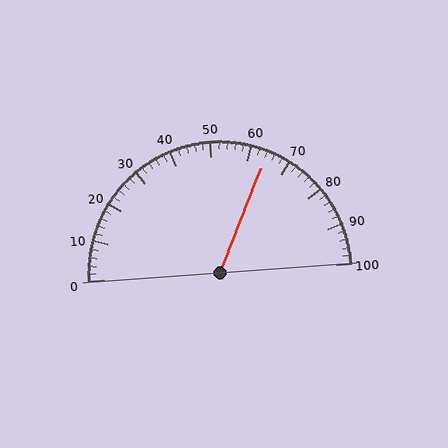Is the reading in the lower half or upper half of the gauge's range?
The reading is in the upper half of the range (0 to 100).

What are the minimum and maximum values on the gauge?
The gauge ranges from 0 to 100.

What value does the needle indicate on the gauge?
The needle indicates approximately 64.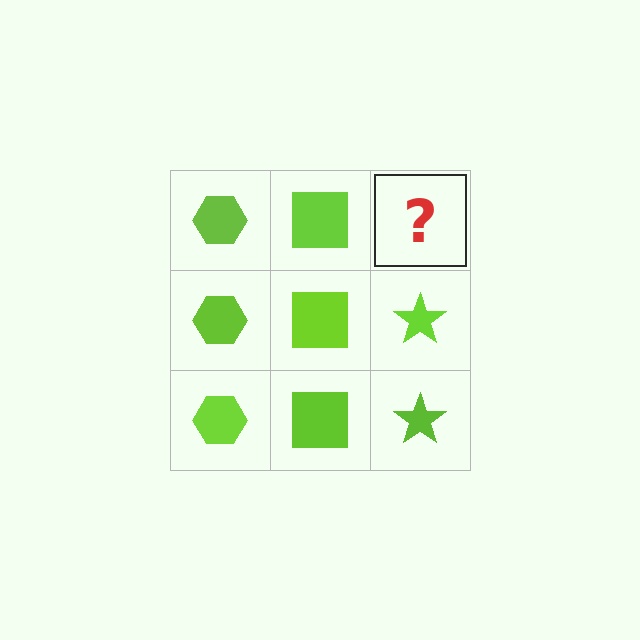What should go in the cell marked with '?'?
The missing cell should contain a lime star.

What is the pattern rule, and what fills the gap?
The rule is that each column has a consistent shape. The gap should be filled with a lime star.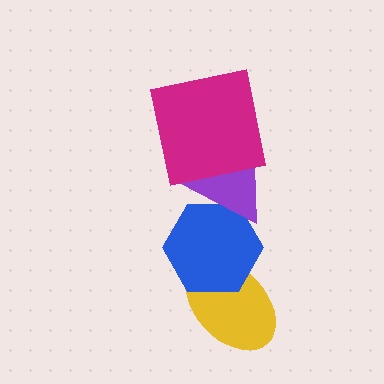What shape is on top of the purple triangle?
The magenta square is on top of the purple triangle.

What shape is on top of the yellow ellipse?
The blue hexagon is on top of the yellow ellipse.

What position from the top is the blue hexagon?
The blue hexagon is 3rd from the top.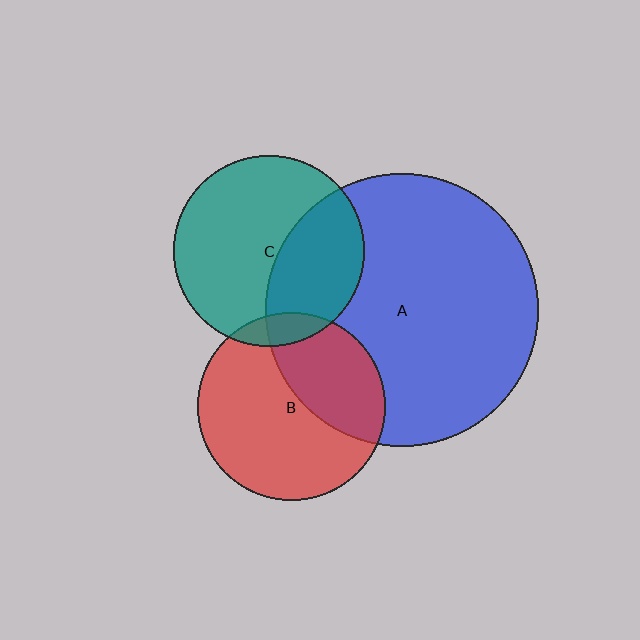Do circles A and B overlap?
Yes.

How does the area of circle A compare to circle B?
Approximately 2.1 times.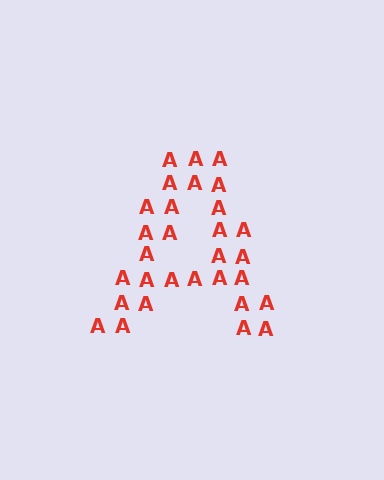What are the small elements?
The small elements are letter A's.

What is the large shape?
The large shape is the letter A.